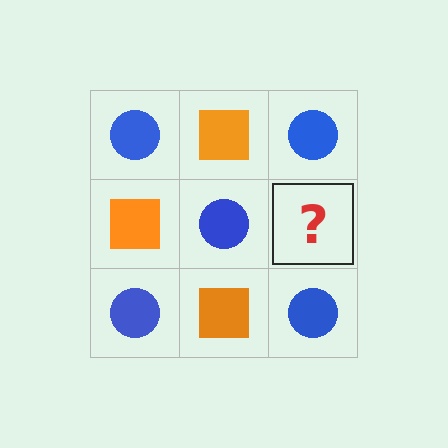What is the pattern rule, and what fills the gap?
The rule is that it alternates blue circle and orange square in a checkerboard pattern. The gap should be filled with an orange square.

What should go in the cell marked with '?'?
The missing cell should contain an orange square.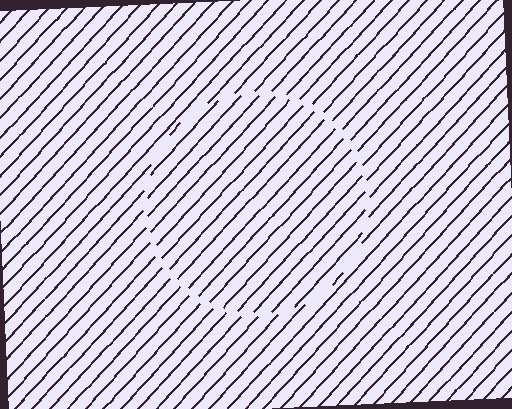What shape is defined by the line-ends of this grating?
An illusory circle. The interior of the shape contains the same grating, shifted by half a period — the contour is defined by the phase discontinuity where line-ends from the inner and outer gratings abut.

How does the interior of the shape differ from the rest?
The interior of the shape contains the same grating, shifted by half a period — the contour is defined by the phase discontinuity where line-ends from the inner and outer gratings abut.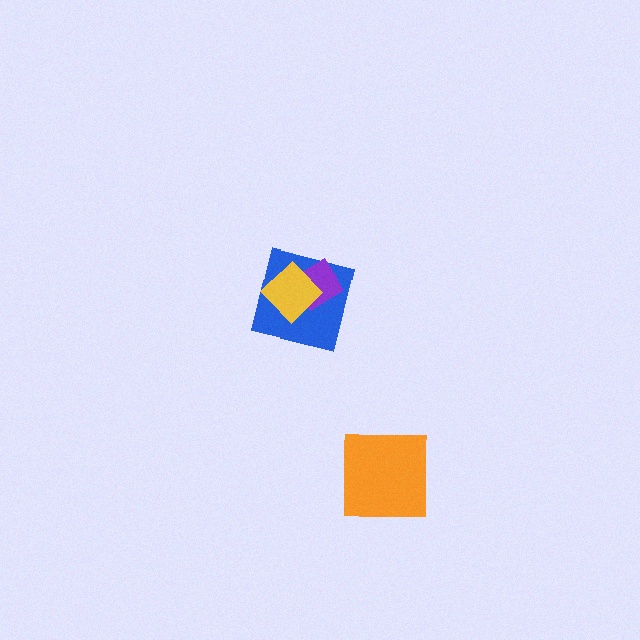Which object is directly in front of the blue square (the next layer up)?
The purple diamond is directly in front of the blue square.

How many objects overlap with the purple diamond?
2 objects overlap with the purple diamond.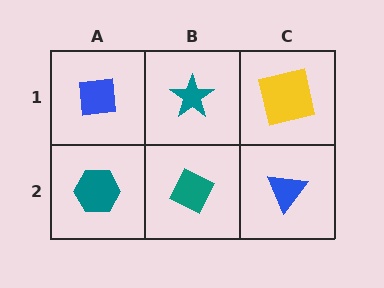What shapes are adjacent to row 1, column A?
A teal hexagon (row 2, column A), a teal star (row 1, column B).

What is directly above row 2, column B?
A teal star.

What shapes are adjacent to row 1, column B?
A teal diamond (row 2, column B), a blue square (row 1, column A), a yellow square (row 1, column C).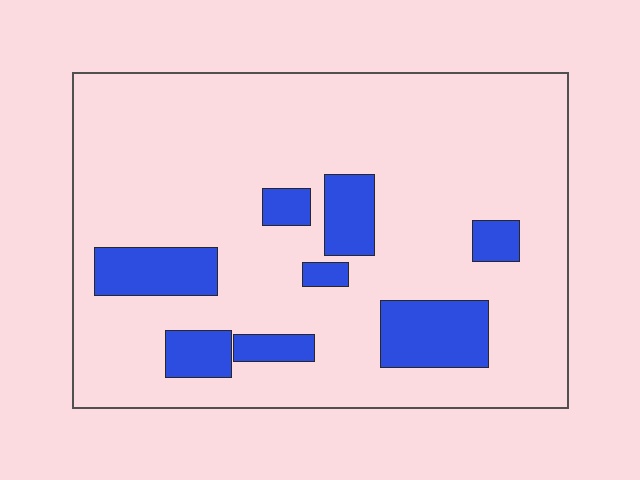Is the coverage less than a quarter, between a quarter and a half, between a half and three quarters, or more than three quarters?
Less than a quarter.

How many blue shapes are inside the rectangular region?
8.